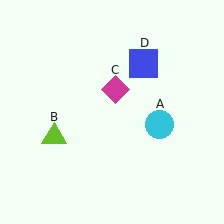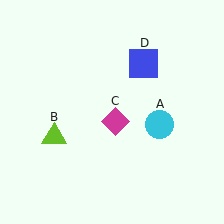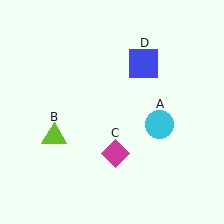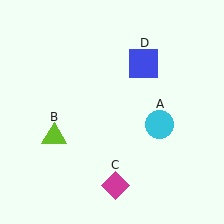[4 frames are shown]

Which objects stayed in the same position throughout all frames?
Cyan circle (object A) and lime triangle (object B) and blue square (object D) remained stationary.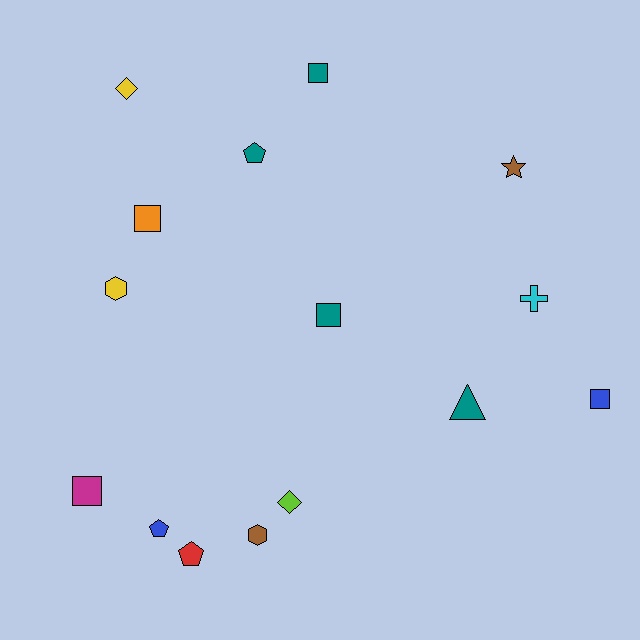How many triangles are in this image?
There is 1 triangle.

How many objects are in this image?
There are 15 objects.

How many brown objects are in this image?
There are 2 brown objects.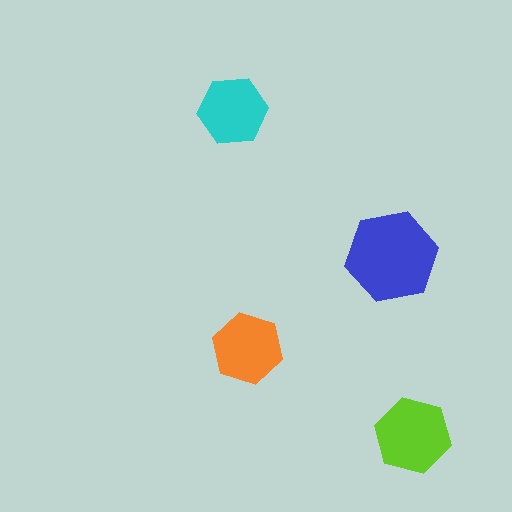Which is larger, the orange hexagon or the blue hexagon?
The blue one.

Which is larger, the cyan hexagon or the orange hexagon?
The orange one.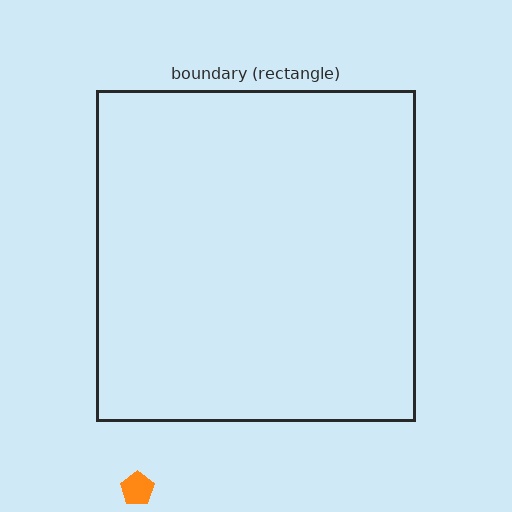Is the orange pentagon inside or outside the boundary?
Outside.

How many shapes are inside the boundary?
0 inside, 1 outside.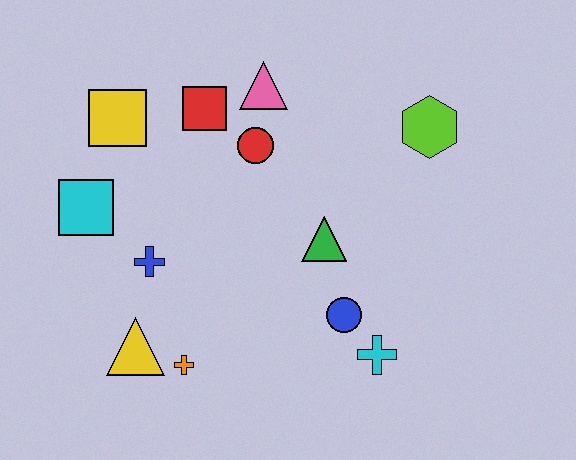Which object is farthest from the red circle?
The cyan cross is farthest from the red circle.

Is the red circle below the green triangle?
No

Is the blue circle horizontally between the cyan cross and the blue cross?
Yes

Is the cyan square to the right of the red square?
No